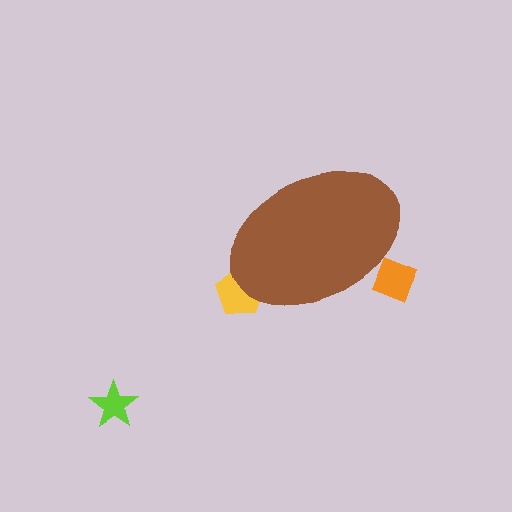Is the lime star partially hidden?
No, the lime star is fully visible.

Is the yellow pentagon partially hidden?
Yes, the yellow pentagon is partially hidden behind the brown ellipse.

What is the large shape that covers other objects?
A brown ellipse.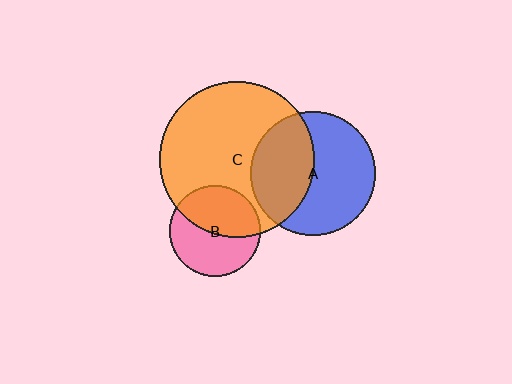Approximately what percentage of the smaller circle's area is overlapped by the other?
Approximately 45%.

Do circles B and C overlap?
Yes.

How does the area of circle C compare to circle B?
Approximately 2.9 times.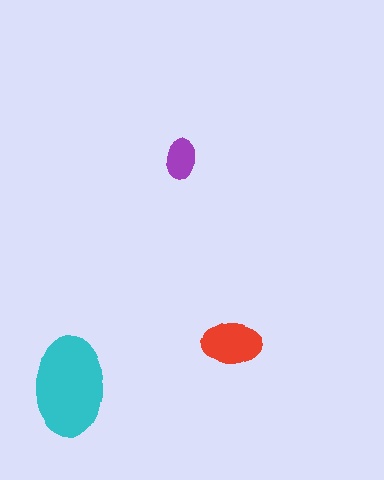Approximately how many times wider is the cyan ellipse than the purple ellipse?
About 2.5 times wider.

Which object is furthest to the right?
The red ellipse is rightmost.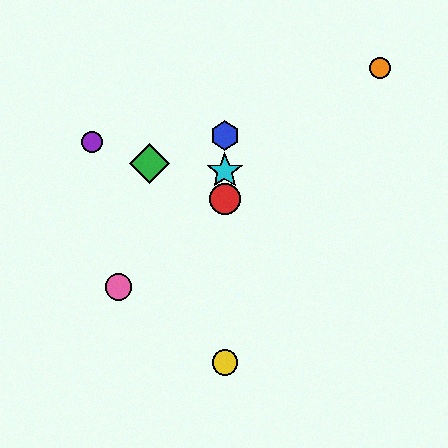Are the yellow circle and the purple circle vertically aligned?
No, the yellow circle is at x≈225 and the purple circle is at x≈92.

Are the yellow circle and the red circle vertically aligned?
Yes, both are at x≈225.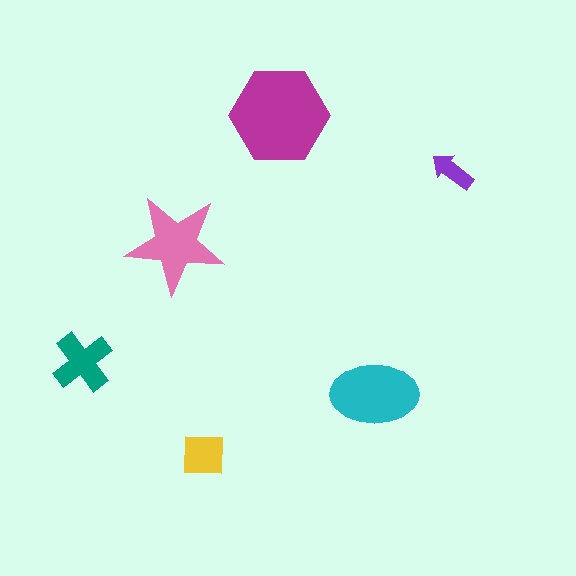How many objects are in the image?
There are 6 objects in the image.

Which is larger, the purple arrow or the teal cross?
The teal cross.